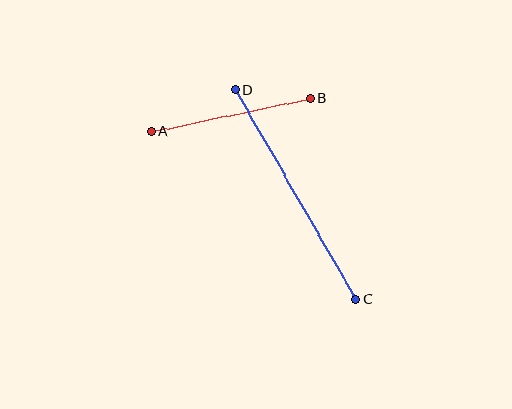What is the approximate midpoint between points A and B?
The midpoint is at approximately (231, 115) pixels.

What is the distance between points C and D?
The distance is approximately 242 pixels.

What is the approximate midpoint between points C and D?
The midpoint is at approximately (296, 194) pixels.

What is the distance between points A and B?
The distance is approximately 162 pixels.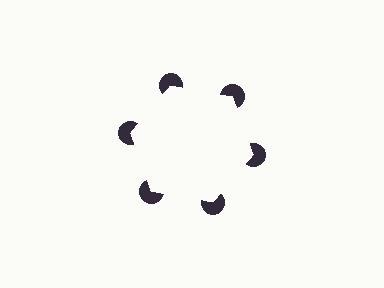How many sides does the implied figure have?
6 sides.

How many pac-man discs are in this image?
There are 6 — one at each vertex of the illusory hexagon.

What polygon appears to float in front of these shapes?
An illusory hexagon — its edges are inferred from the aligned wedge cuts in the pac-man discs, not physically drawn.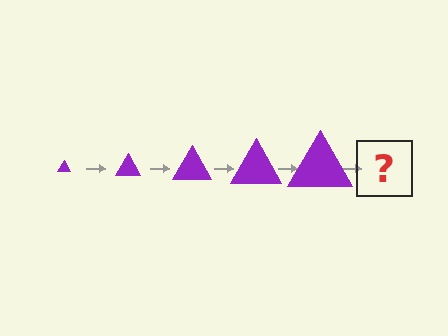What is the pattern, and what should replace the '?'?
The pattern is that the triangle gets progressively larger each step. The '?' should be a purple triangle, larger than the previous one.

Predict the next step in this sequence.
The next step is a purple triangle, larger than the previous one.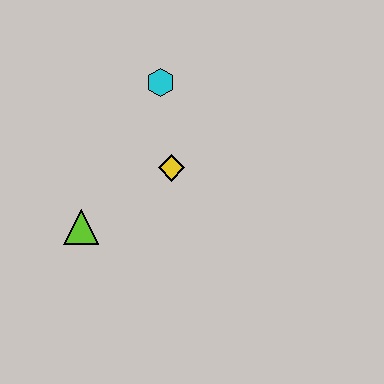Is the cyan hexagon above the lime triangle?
Yes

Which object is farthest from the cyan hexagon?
The lime triangle is farthest from the cyan hexagon.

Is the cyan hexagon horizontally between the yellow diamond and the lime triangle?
Yes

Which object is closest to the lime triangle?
The yellow diamond is closest to the lime triangle.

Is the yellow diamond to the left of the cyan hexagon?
No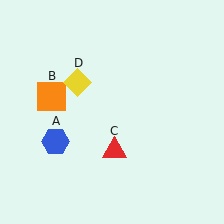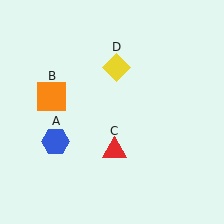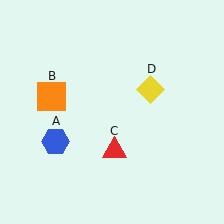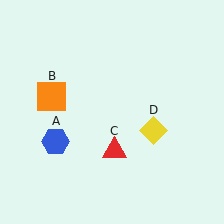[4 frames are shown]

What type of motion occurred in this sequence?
The yellow diamond (object D) rotated clockwise around the center of the scene.